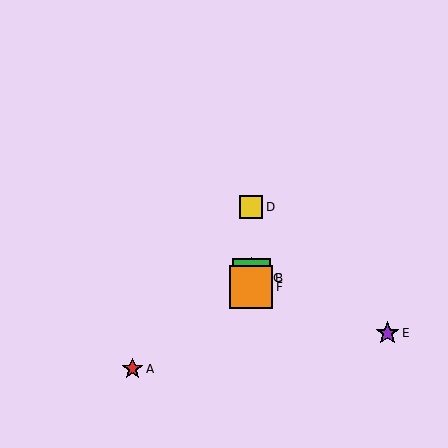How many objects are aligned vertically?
4 objects (B, C, D, F) are aligned vertically.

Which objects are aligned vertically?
Objects B, C, D, F are aligned vertically.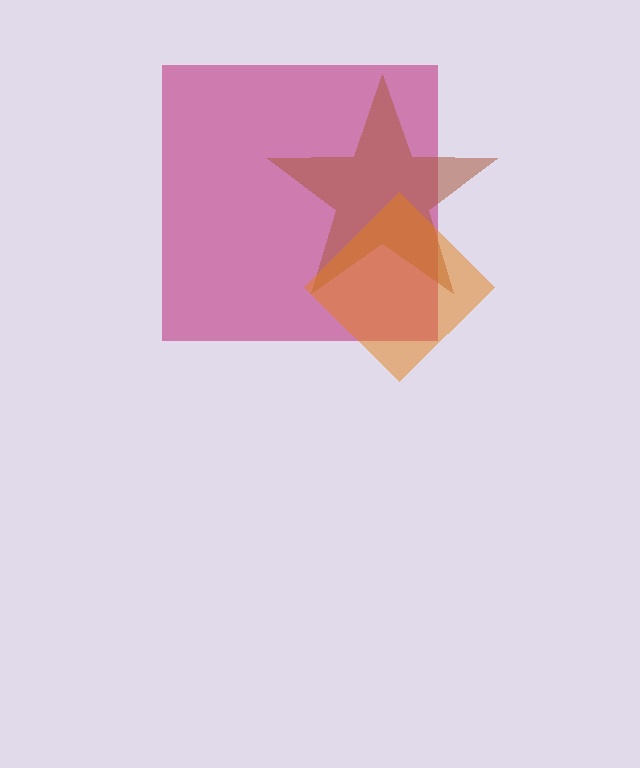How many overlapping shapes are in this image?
There are 3 overlapping shapes in the image.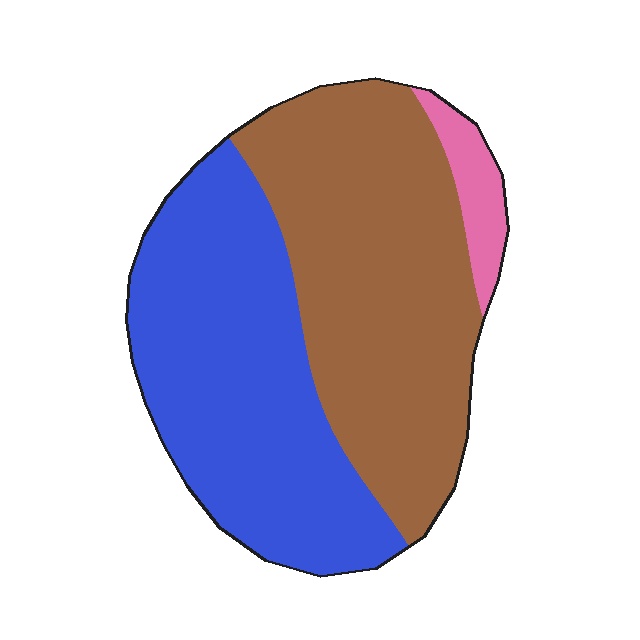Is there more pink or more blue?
Blue.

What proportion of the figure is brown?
Brown covers roughly 50% of the figure.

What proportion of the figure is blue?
Blue covers 45% of the figure.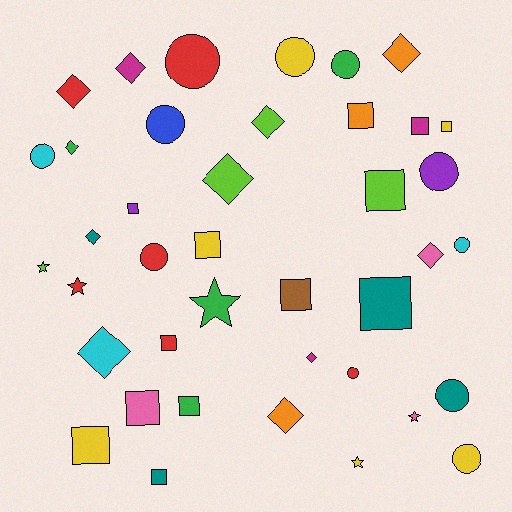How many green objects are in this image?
There are 4 green objects.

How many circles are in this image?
There are 11 circles.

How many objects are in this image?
There are 40 objects.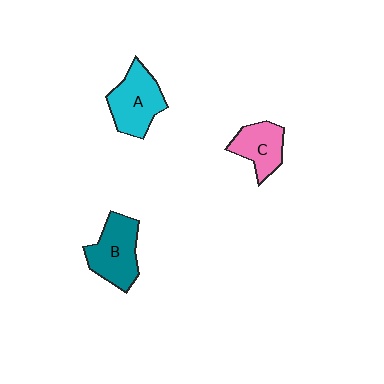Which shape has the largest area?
Shape A (cyan).